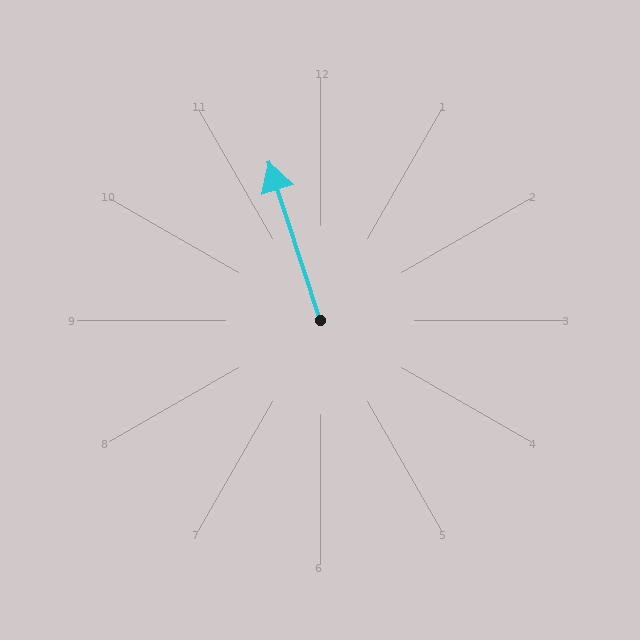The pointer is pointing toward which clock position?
Roughly 11 o'clock.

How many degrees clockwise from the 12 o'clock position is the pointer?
Approximately 342 degrees.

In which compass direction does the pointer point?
North.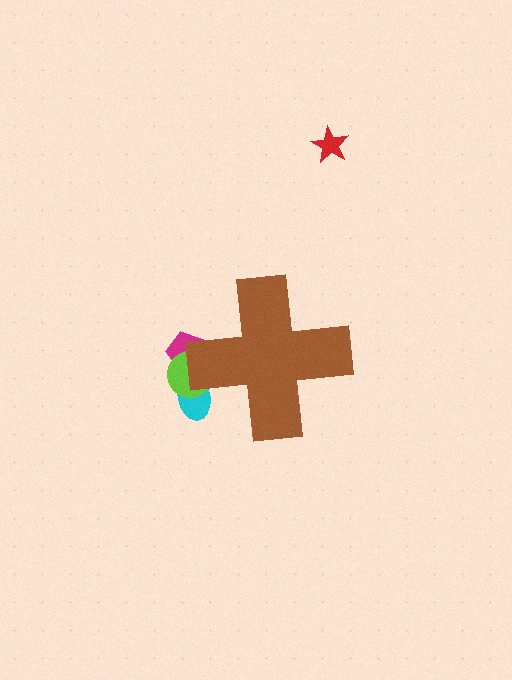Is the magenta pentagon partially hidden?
Yes, the magenta pentagon is partially hidden behind the brown cross.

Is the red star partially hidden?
No, the red star is fully visible.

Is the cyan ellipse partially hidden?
Yes, the cyan ellipse is partially hidden behind the brown cross.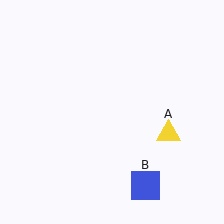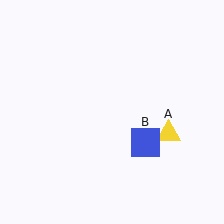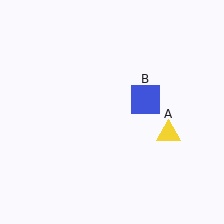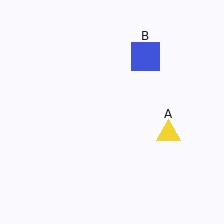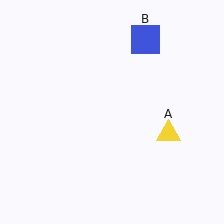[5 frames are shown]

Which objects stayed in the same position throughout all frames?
Yellow triangle (object A) remained stationary.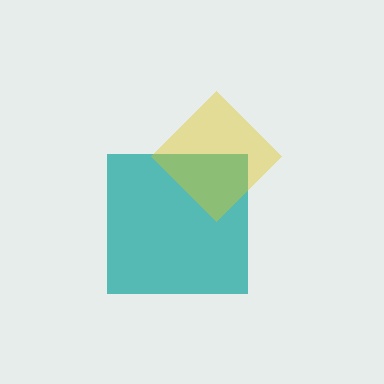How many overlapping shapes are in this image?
There are 2 overlapping shapes in the image.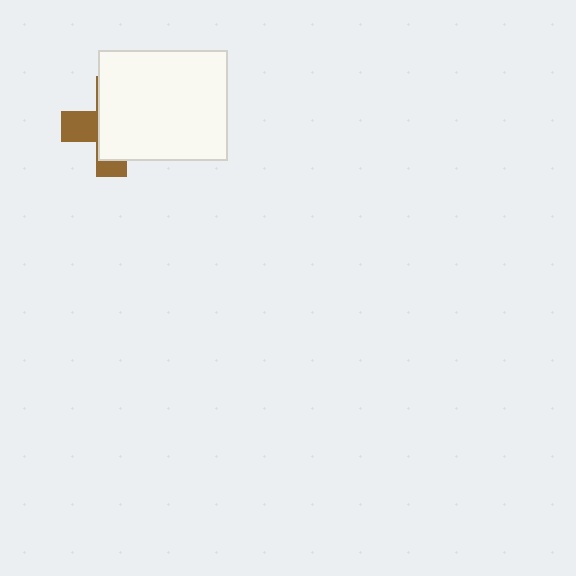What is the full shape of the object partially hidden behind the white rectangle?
The partially hidden object is a brown cross.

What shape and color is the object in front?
The object in front is a white rectangle.